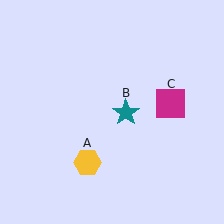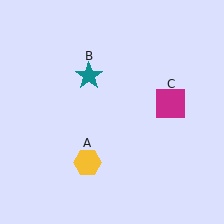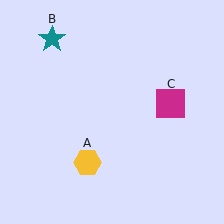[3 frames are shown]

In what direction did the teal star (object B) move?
The teal star (object B) moved up and to the left.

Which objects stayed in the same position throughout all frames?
Yellow hexagon (object A) and magenta square (object C) remained stationary.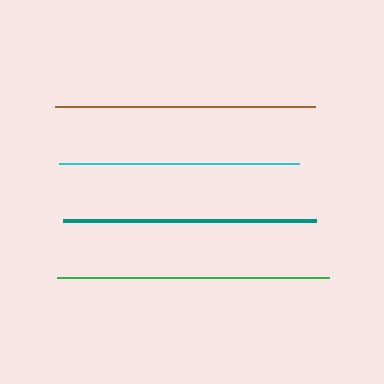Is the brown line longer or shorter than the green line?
The green line is longer than the brown line.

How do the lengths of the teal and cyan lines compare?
The teal and cyan lines are approximately the same length.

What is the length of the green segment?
The green segment is approximately 273 pixels long.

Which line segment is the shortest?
The cyan line is the shortest at approximately 239 pixels.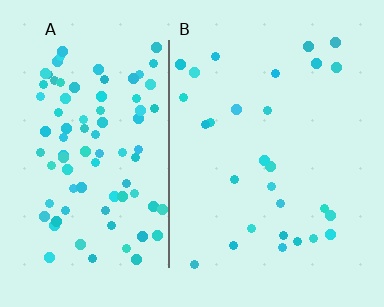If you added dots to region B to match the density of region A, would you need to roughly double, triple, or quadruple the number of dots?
Approximately triple.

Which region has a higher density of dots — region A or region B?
A (the left).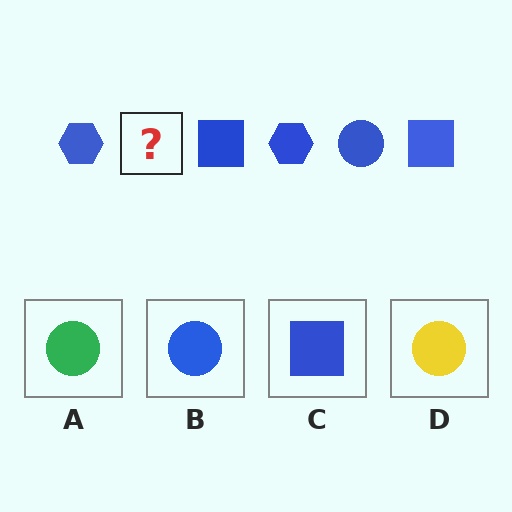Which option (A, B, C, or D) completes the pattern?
B.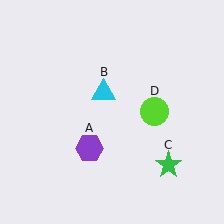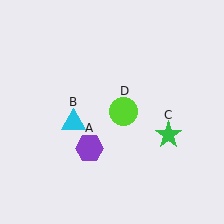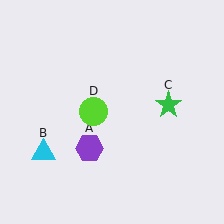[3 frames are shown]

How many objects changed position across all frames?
3 objects changed position: cyan triangle (object B), green star (object C), lime circle (object D).